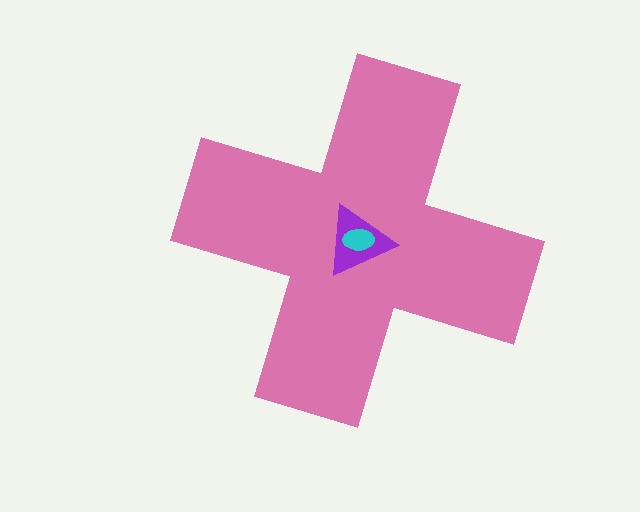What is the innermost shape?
The cyan ellipse.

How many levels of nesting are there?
3.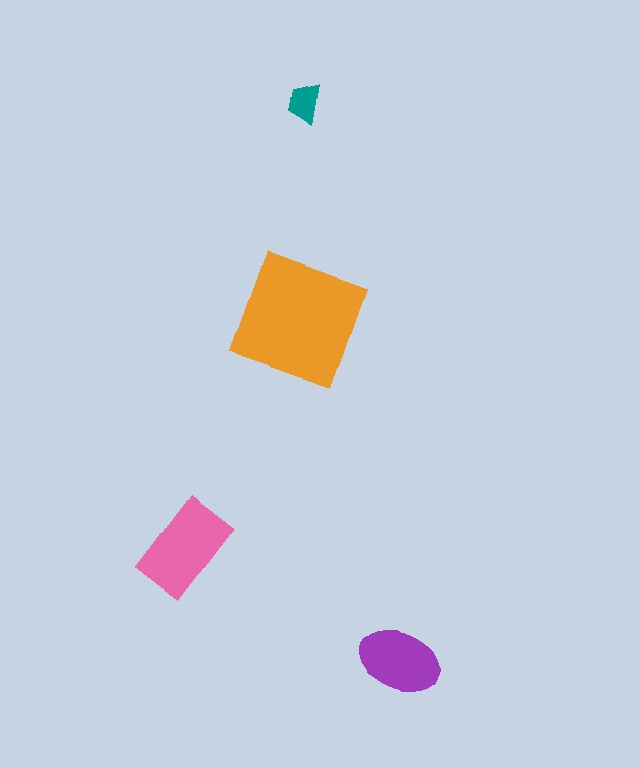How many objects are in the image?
There are 4 objects in the image.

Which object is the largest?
The orange square.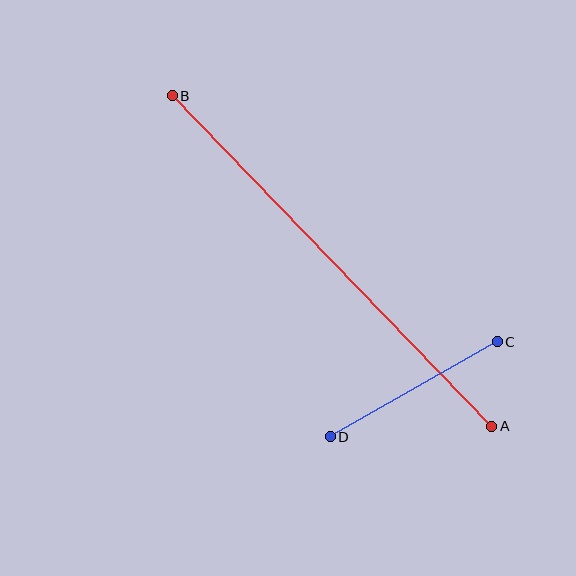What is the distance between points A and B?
The distance is approximately 460 pixels.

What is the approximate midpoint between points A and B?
The midpoint is at approximately (332, 261) pixels.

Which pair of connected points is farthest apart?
Points A and B are farthest apart.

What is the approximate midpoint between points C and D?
The midpoint is at approximately (414, 389) pixels.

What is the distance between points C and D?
The distance is approximately 193 pixels.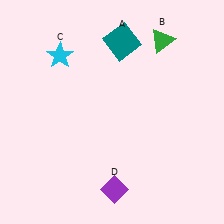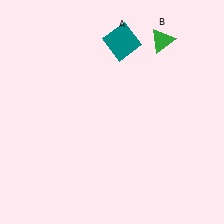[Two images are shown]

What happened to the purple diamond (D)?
The purple diamond (D) was removed in Image 2. It was in the bottom-right area of Image 1.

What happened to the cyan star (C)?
The cyan star (C) was removed in Image 2. It was in the top-left area of Image 1.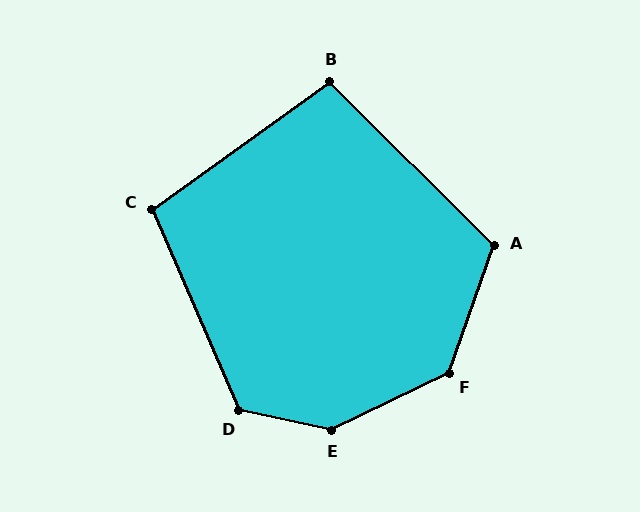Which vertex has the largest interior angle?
E, at approximately 142 degrees.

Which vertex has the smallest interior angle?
B, at approximately 100 degrees.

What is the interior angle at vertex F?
Approximately 135 degrees (obtuse).